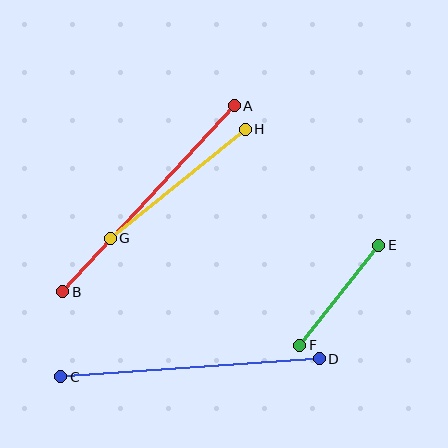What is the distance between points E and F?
The distance is approximately 128 pixels.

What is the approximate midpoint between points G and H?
The midpoint is at approximately (178, 184) pixels.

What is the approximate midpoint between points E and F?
The midpoint is at approximately (339, 295) pixels.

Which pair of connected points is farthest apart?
Points C and D are farthest apart.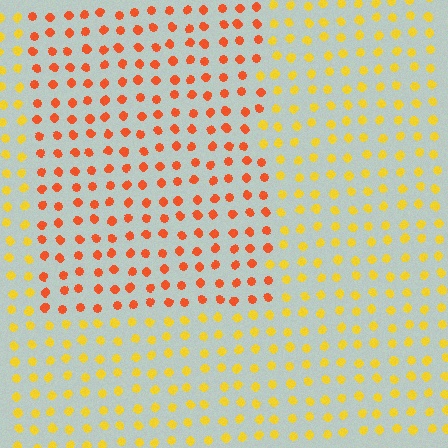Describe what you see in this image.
The image is filled with small yellow elements in a uniform arrangement. A rectangle-shaped region is visible where the elements are tinted to a slightly different hue, forming a subtle color boundary.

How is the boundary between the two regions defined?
The boundary is defined purely by a slight shift in hue (about 38 degrees). Spacing, size, and orientation are identical on both sides.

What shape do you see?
I see a rectangle.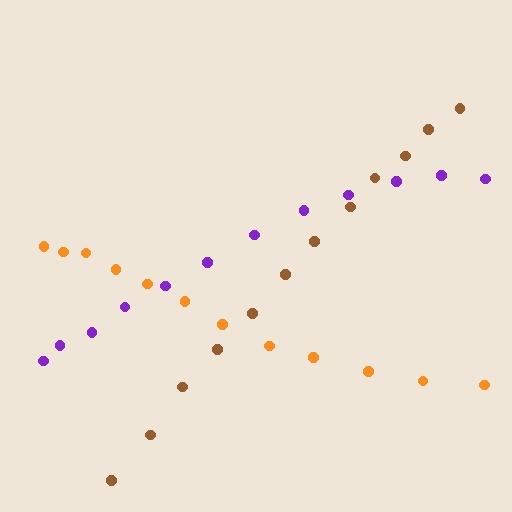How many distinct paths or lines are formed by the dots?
There are 3 distinct paths.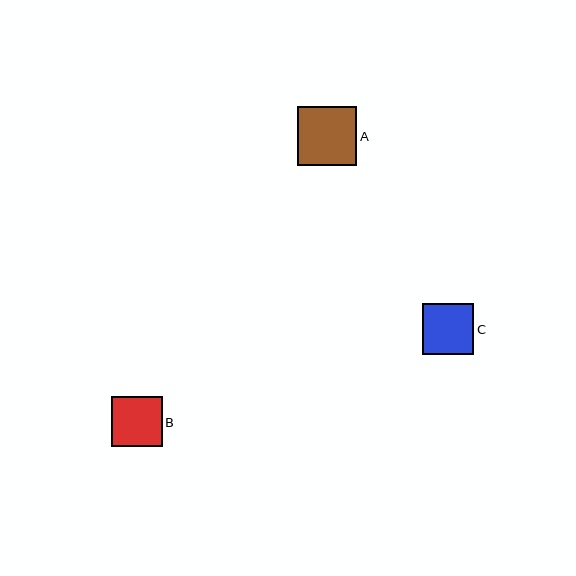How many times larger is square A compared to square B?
Square A is approximately 1.2 times the size of square B.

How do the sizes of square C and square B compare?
Square C and square B are approximately the same size.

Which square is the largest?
Square A is the largest with a size of approximately 59 pixels.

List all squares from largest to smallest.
From largest to smallest: A, C, B.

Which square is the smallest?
Square B is the smallest with a size of approximately 50 pixels.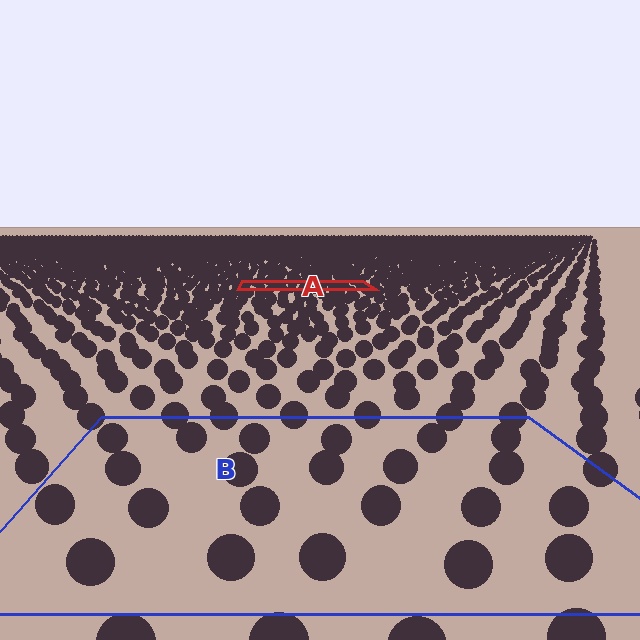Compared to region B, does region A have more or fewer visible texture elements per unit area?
Region A has more texture elements per unit area — they are packed more densely because it is farther away.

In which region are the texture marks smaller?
The texture marks are smaller in region A, because it is farther away.